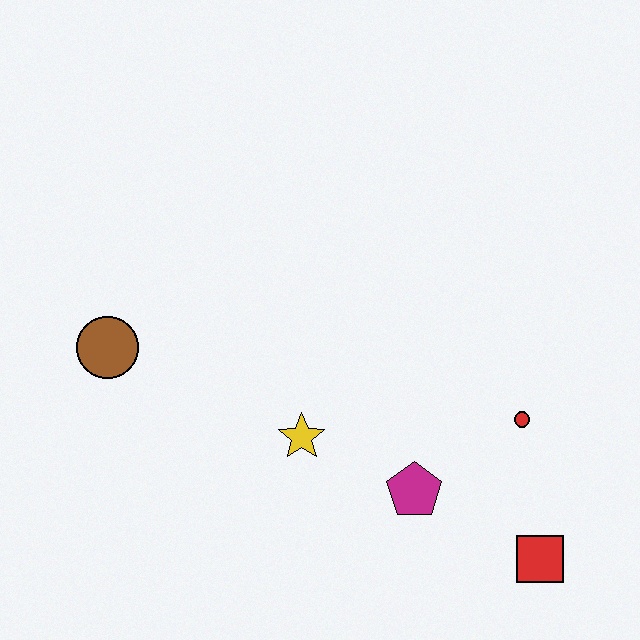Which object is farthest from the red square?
The brown circle is farthest from the red square.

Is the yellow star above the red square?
Yes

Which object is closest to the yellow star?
The magenta pentagon is closest to the yellow star.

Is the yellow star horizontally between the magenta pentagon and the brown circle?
Yes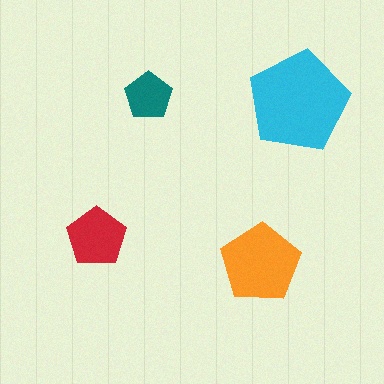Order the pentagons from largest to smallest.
the cyan one, the orange one, the red one, the teal one.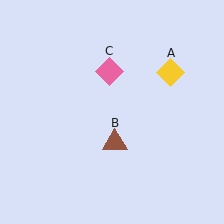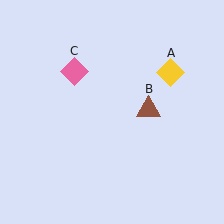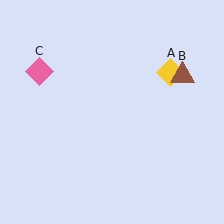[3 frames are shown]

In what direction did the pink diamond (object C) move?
The pink diamond (object C) moved left.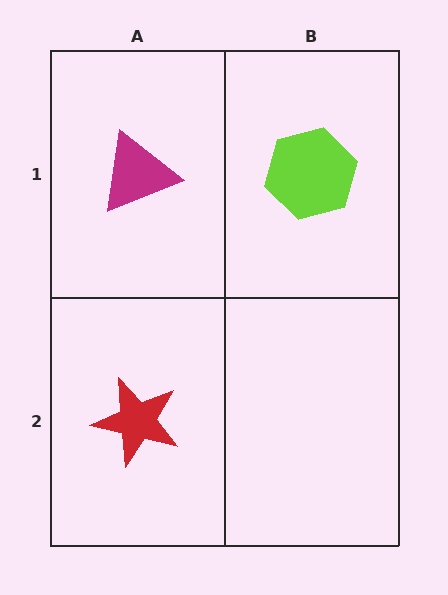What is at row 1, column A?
A magenta triangle.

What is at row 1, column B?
A lime hexagon.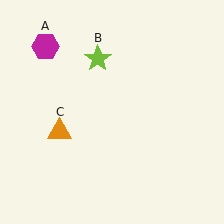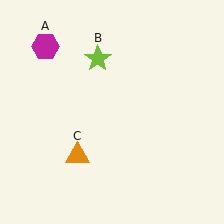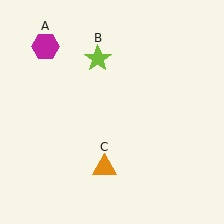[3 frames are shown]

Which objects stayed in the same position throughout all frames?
Magenta hexagon (object A) and lime star (object B) remained stationary.